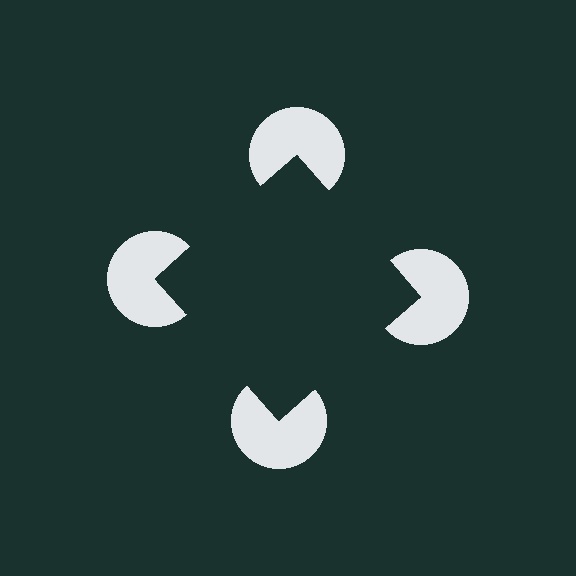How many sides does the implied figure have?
4 sides.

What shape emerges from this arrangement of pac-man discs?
An illusory square — its edges are inferred from the aligned wedge cuts in the pac-man discs, not physically drawn.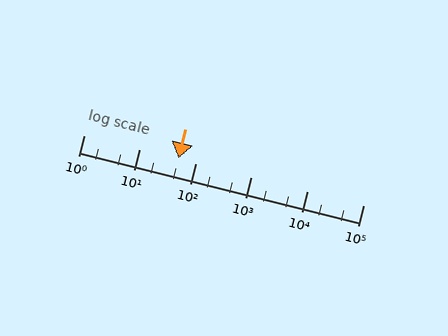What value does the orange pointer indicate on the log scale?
The pointer indicates approximately 50.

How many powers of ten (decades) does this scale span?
The scale spans 5 decades, from 1 to 100000.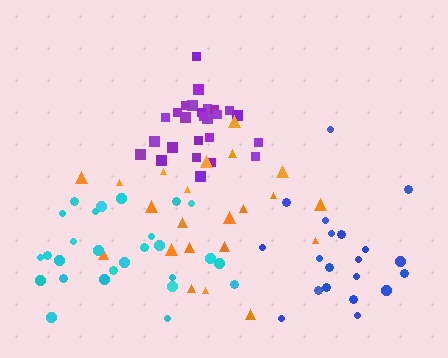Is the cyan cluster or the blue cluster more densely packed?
Cyan.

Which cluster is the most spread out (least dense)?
Orange.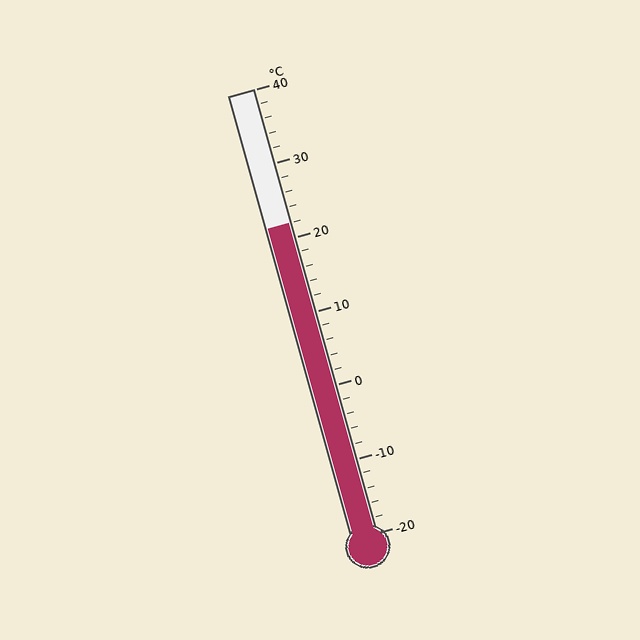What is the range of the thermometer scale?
The thermometer scale ranges from -20°C to 40°C.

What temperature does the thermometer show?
The thermometer shows approximately 22°C.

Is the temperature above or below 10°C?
The temperature is above 10°C.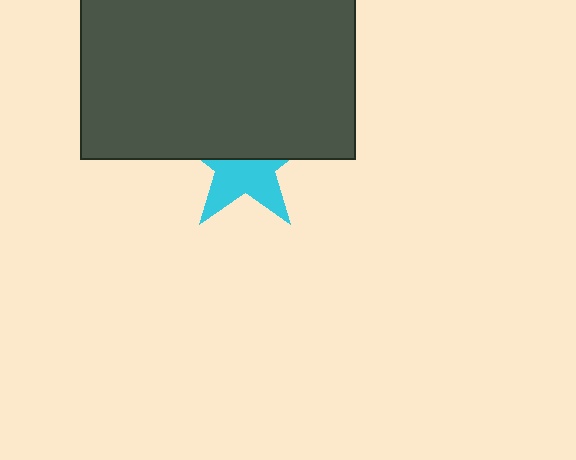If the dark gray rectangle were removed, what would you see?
You would see the complete cyan star.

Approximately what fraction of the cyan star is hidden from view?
Roughly 51% of the cyan star is hidden behind the dark gray rectangle.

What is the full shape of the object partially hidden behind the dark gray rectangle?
The partially hidden object is a cyan star.